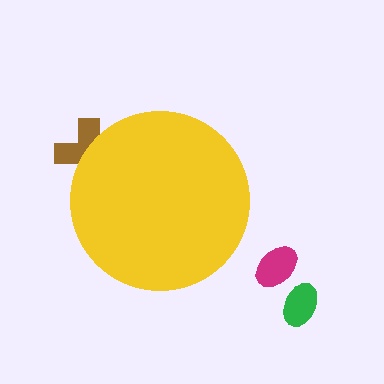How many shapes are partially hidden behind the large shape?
1 shape is partially hidden.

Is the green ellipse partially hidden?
No, the green ellipse is fully visible.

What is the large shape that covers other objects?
A yellow circle.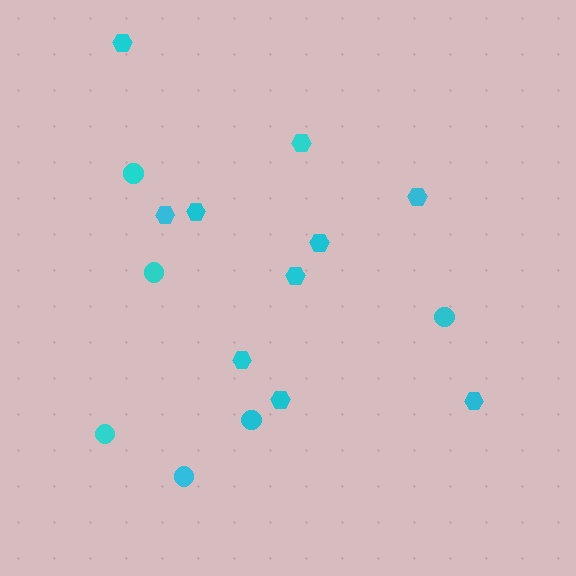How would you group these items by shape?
There are 2 groups: one group of hexagons (10) and one group of circles (6).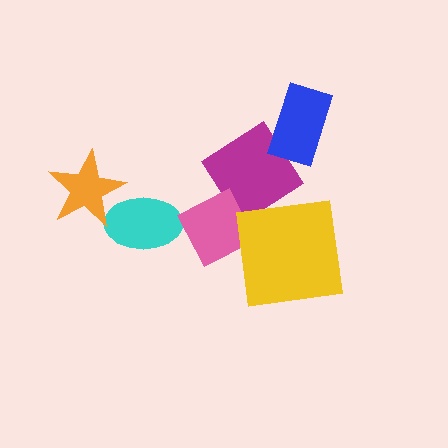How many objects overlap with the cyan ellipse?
1 object overlaps with the cyan ellipse.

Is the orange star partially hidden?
No, no other shape covers it.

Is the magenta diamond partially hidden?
Yes, it is partially covered by another shape.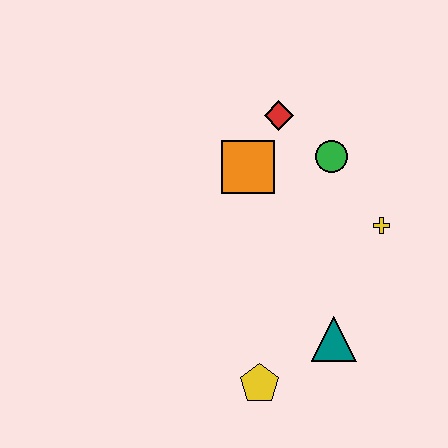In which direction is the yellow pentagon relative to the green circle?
The yellow pentagon is below the green circle.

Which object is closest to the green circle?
The red diamond is closest to the green circle.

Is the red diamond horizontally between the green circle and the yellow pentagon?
Yes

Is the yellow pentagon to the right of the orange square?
Yes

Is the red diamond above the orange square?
Yes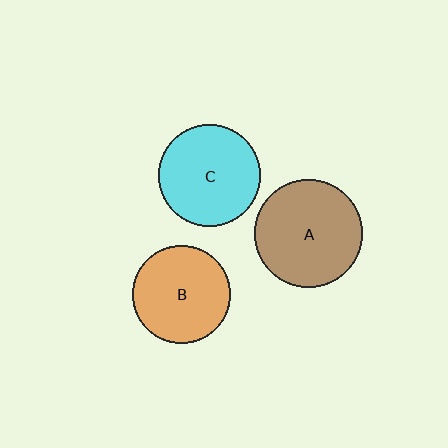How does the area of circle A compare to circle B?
Approximately 1.2 times.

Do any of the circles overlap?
No, none of the circles overlap.